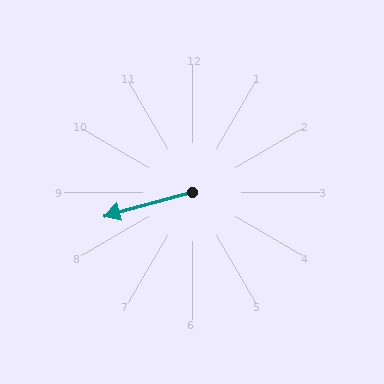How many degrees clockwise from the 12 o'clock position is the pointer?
Approximately 255 degrees.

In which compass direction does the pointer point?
West.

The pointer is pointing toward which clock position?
Roughly 8 o'clock.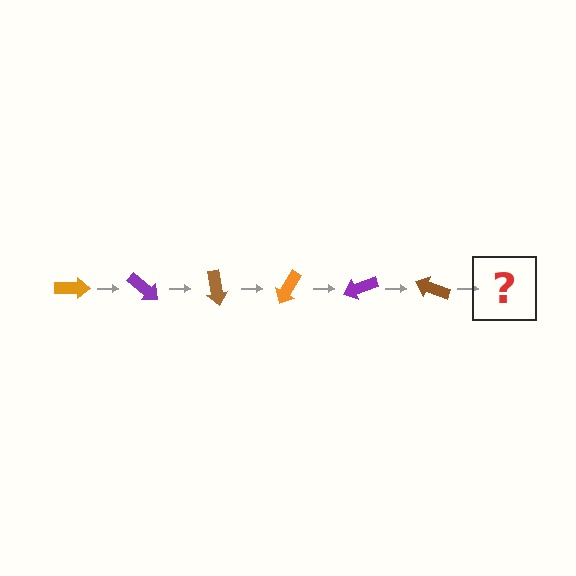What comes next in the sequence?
The next element should be an orange arrow, rotated 240 degrees from the start.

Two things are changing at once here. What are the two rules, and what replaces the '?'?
The two rules are that it rotates 40 degrees each step and the color cycles through orange, purple, and brown. The '?' should be an orange arrow, rotated 240 degrees from the start.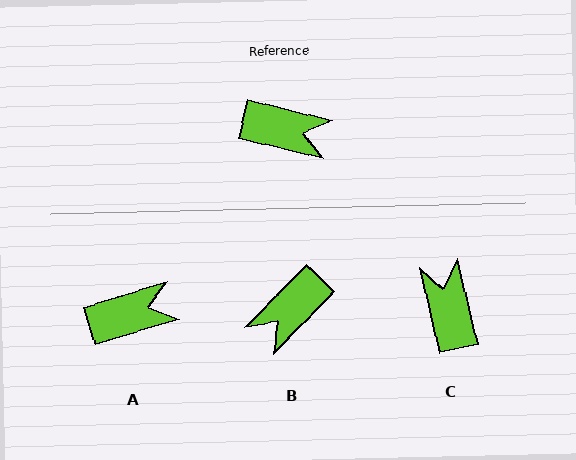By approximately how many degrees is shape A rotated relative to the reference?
Approximately 31 degrees counter-clockwise.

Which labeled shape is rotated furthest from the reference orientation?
B, about 120 degrees away.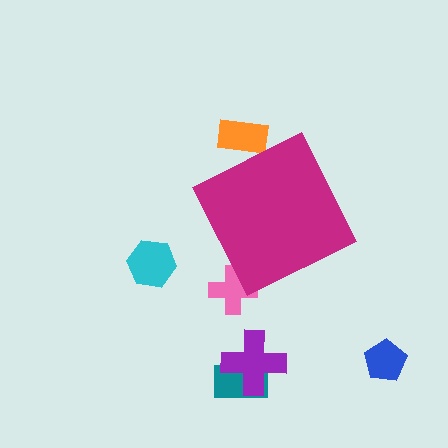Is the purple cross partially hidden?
No, the purple cross is fully visible.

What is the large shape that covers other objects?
A magenta diamond.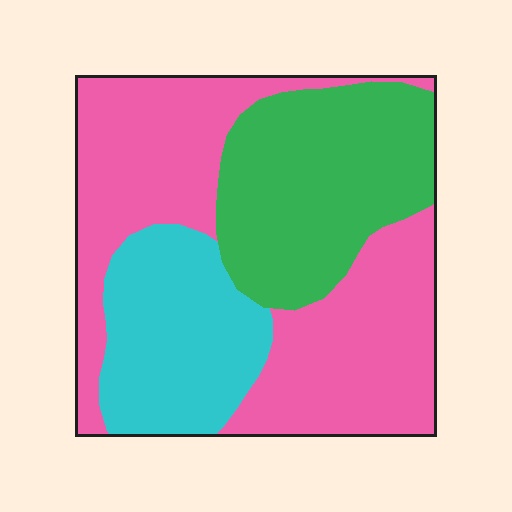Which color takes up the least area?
Cyan, at roughly 20%.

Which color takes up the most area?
Pink, at roughly 50%.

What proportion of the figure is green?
Green takes up between a sixth and a third of the figure.